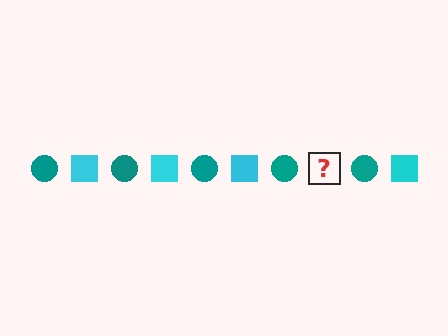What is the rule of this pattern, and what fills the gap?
The rule is that the pattern alternates between teal circle and cyan square. The gap should be filled with a cyan square.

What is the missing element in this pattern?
The missing element is a cyan square.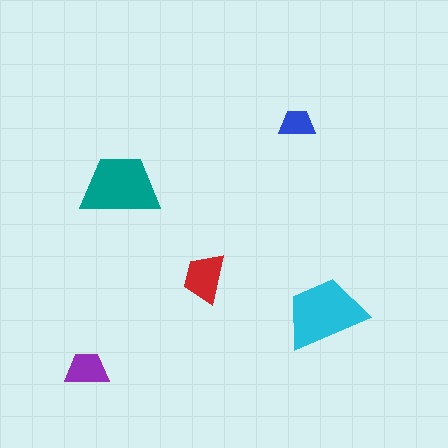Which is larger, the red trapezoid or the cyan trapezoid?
The cyan one.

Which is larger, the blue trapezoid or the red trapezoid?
The red one.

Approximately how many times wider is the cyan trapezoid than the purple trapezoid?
About 2 times wider.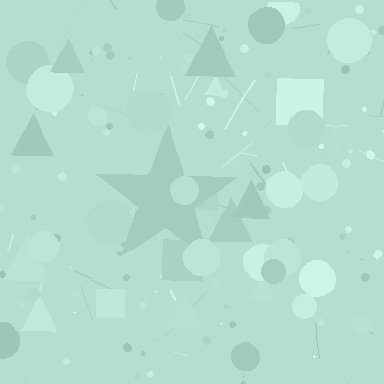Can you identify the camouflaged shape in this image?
The camouflaged shape is a star.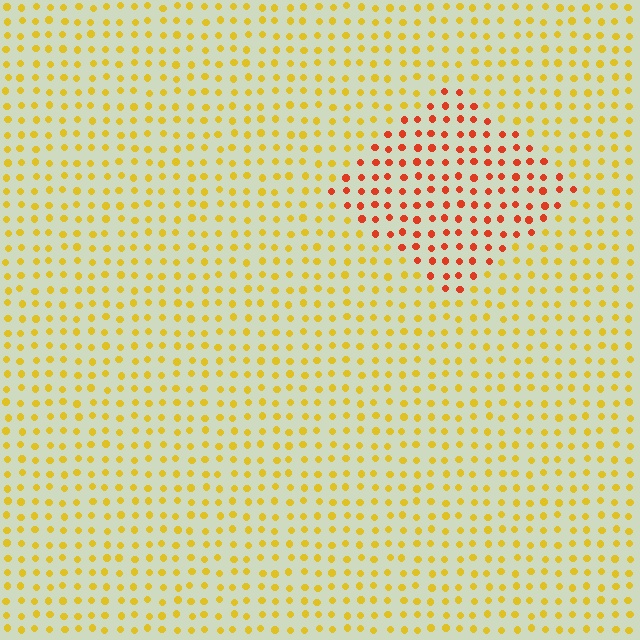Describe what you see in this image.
The image is filled with small yellow elements in a uniform arrangement. A diamond-shaped region is visible where the elements are tinted to a slightly different hue, forming a subtle color boundary.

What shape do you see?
I see a diamond.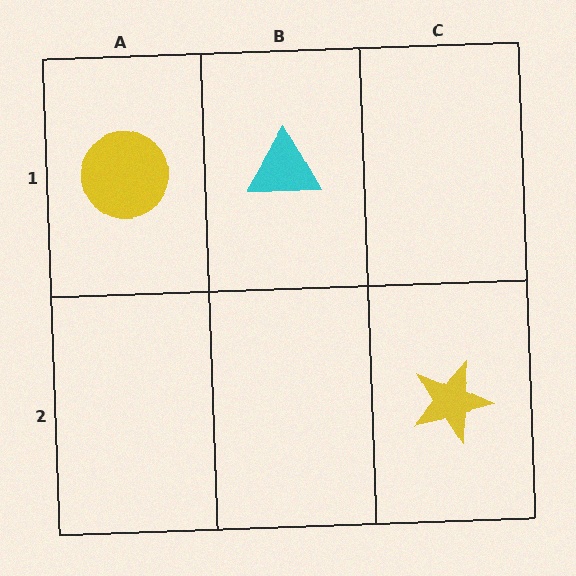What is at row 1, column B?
A cyan triangle.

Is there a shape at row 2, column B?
No, that cell is empty.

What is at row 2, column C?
A yellow star.